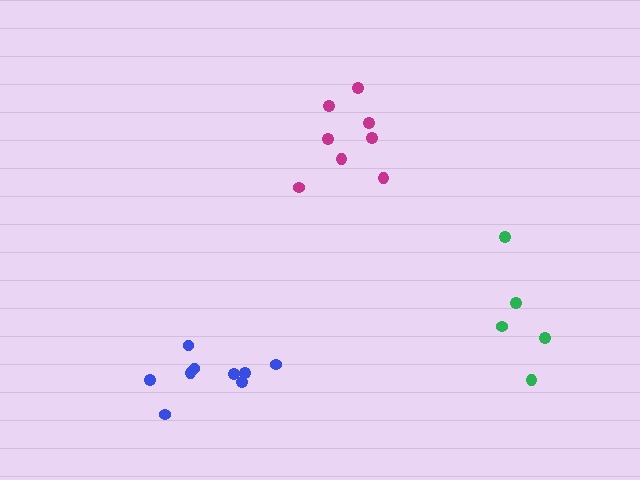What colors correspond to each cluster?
The clusters are colored: green, blue, magenta.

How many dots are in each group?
Group 1: 5 dots, Group 2: 9 dots, Group 3: 8 dots (22 total).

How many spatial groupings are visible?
There are 3 spatial groupings.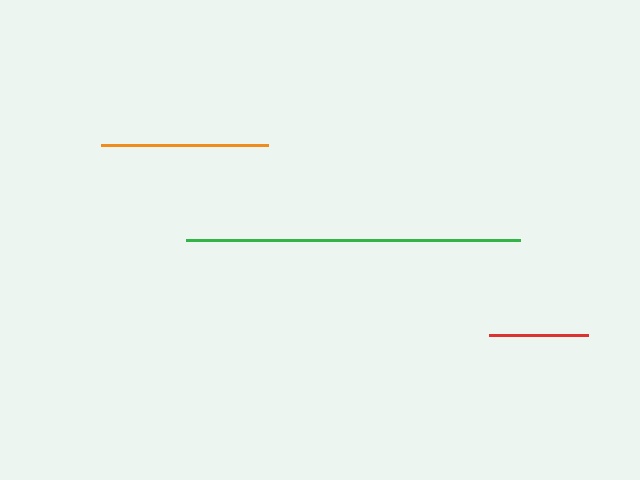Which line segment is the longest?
The green line is the longest at approximately 334 pixels.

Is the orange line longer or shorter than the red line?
The orange line is longer than the red line.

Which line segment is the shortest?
The red line is the shortest at approximately 99 pixels.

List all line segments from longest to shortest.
From longest to shortest: green, orange, red.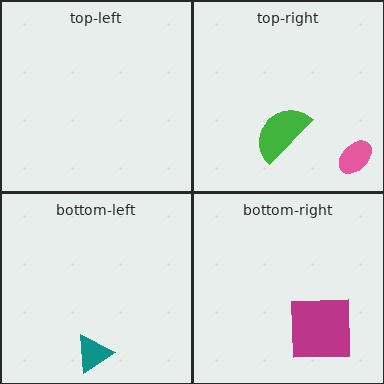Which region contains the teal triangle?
The bottom-left region.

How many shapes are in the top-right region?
2.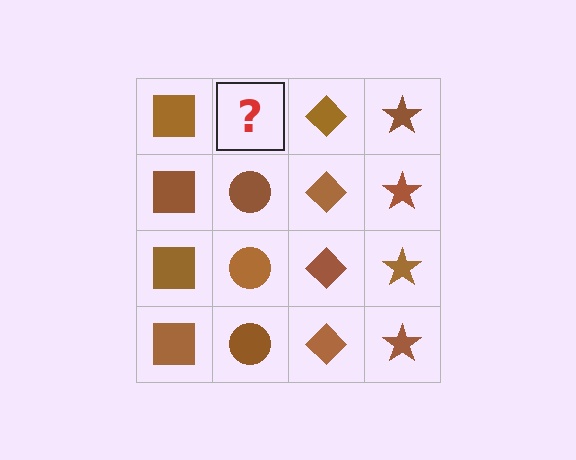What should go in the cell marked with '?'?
The missing cell should contain a brown circle.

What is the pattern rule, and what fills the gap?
The rule is that each column has a consistent shape. The gap should be filled with a brown circle.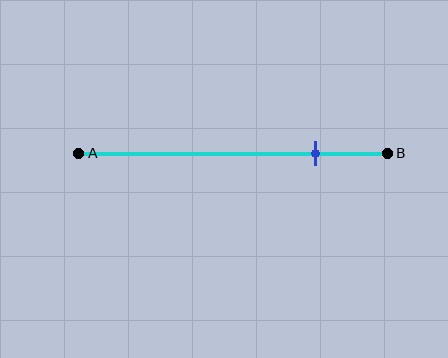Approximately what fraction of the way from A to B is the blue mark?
The blue mark is approximately 75% of the way from A to B.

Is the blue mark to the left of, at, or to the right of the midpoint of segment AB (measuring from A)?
The blue mark is to the right of the midpoint of segment AB.